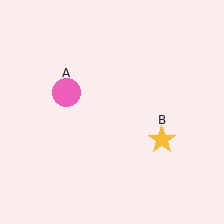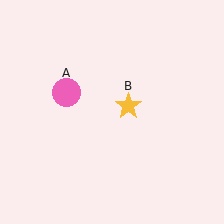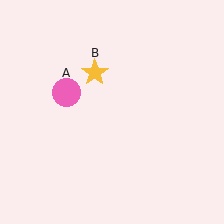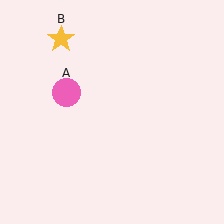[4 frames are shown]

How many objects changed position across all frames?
1 object changed position: yellow star (object B).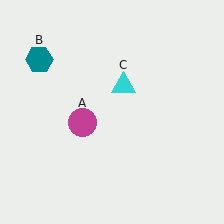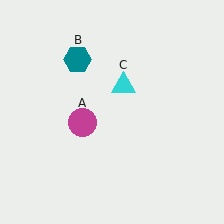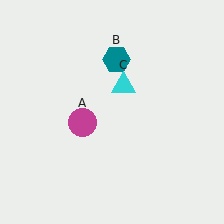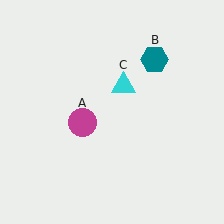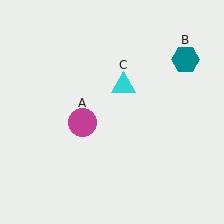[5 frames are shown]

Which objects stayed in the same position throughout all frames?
Magenta circle (object A) and cyan triangle (object C) remained stationary.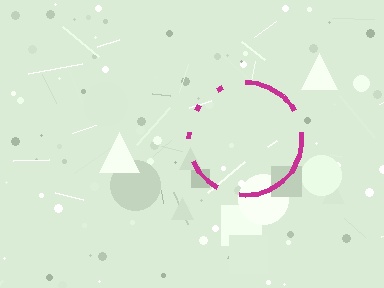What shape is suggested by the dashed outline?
The dashed outline suggests a circle.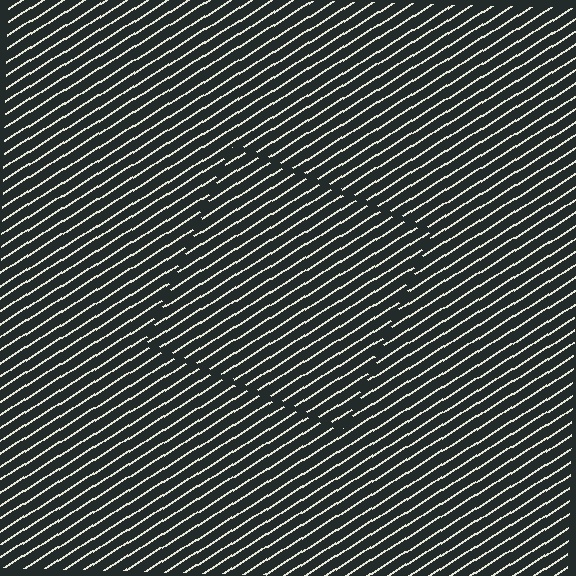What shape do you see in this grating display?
An illusory square. The interior of the shape contains the same grating, shifted by half a period — the contour is defined by the phase discontinuity where line-ends from the inner and outer gratings abut.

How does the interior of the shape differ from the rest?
The interior of the shape contains the same grating, shifted by half a period — the contour is defined by the phase discontinuity where line-ends from the inner and outer gratings abut.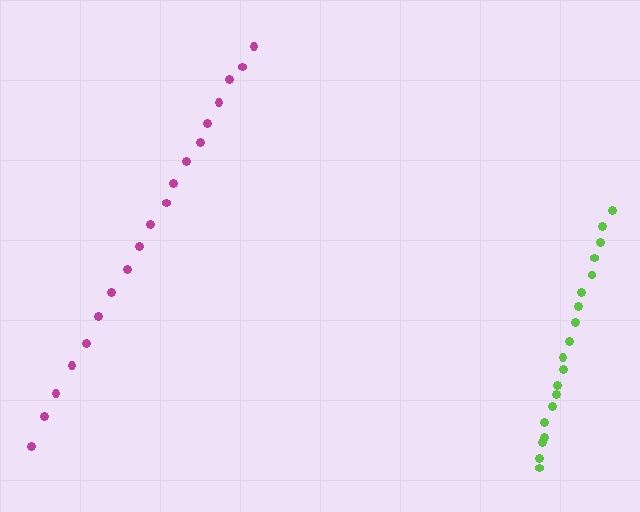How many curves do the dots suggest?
There are 2 distinct paths.